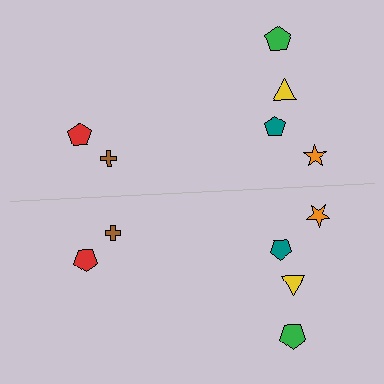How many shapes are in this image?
There are 12 shapes in this image.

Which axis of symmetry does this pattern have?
The pattern has a horizontal axis of symmetry running through the center of the image.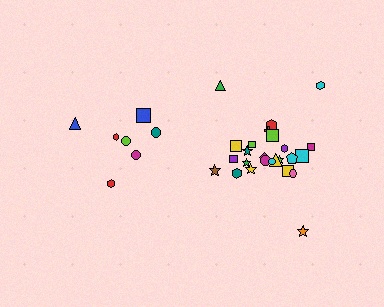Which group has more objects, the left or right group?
The right group.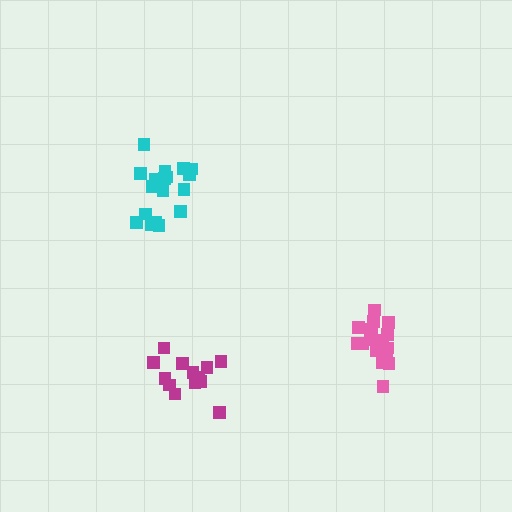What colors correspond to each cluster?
The clusters are colored: pink, magenta, cyan.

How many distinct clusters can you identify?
There are 3 distinct clusters.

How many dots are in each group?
Group 1: 20 dots, Group 2: 14 dots, Group 3: 20 dots (54 total).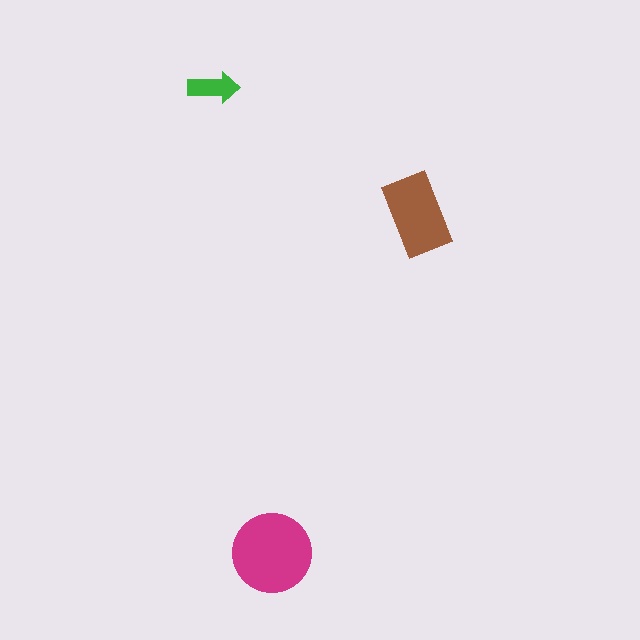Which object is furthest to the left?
The green arrow is leftmost.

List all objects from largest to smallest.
The magenta circle, the brown rectangle, the green arrow.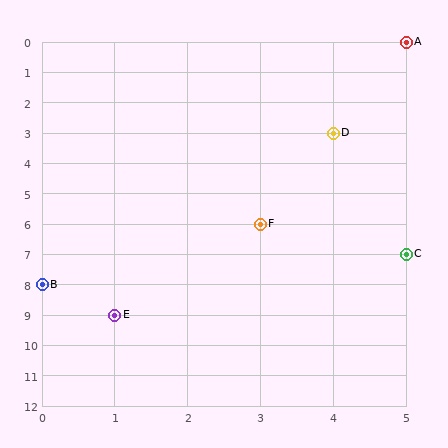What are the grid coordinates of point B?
Point B is at grid coordinates (0, 8).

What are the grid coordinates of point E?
Point E is at grid coordinates (1, 9).